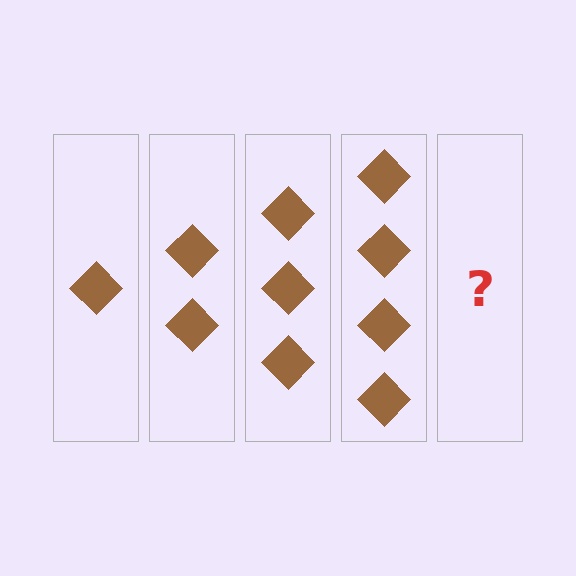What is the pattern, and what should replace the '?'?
The pattern is that each step adds one more diamond. The '?' should be 5 diamonds.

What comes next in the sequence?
The next element should be 5 diamonds.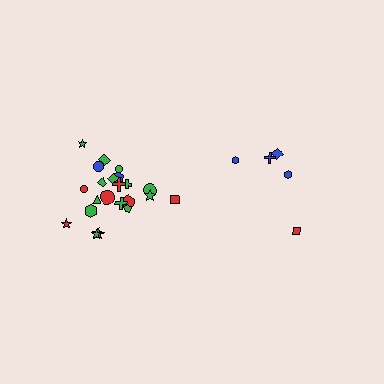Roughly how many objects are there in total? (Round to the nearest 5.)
Roughly 25 objects in total.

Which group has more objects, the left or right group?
The left group.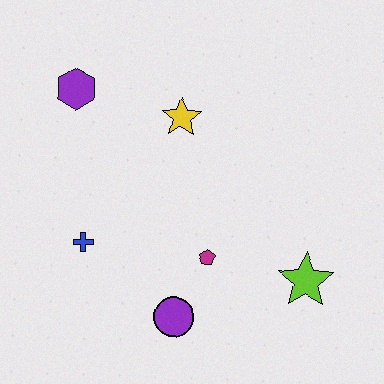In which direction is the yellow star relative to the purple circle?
The yellow star is above the purple circle.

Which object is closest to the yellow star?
The purple hexagon is closest to the yellow star.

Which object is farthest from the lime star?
The purple hexagon is farthest from the lime star.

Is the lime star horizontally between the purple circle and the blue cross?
No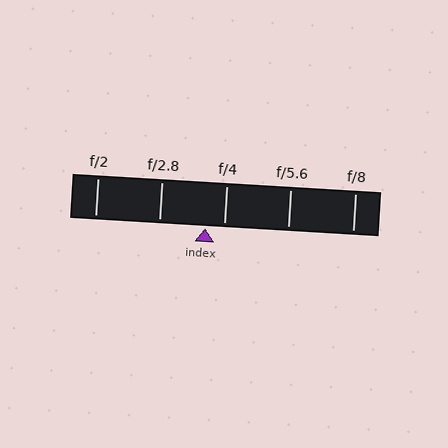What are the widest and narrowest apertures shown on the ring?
The widest aperture shown is f/2 and the narrowest is f/8.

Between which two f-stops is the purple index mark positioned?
The index mark is between f/2.8 and f/4.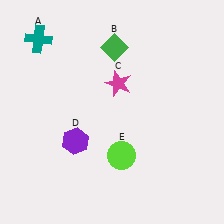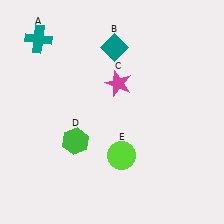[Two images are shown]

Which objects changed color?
B changed from green to teal. D changed from purple to green.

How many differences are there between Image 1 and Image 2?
There are 2 differences between the two images.